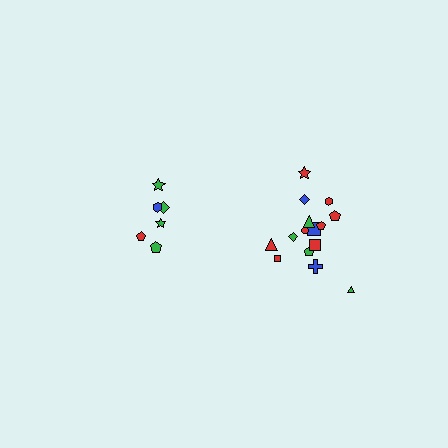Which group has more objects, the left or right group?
The right group.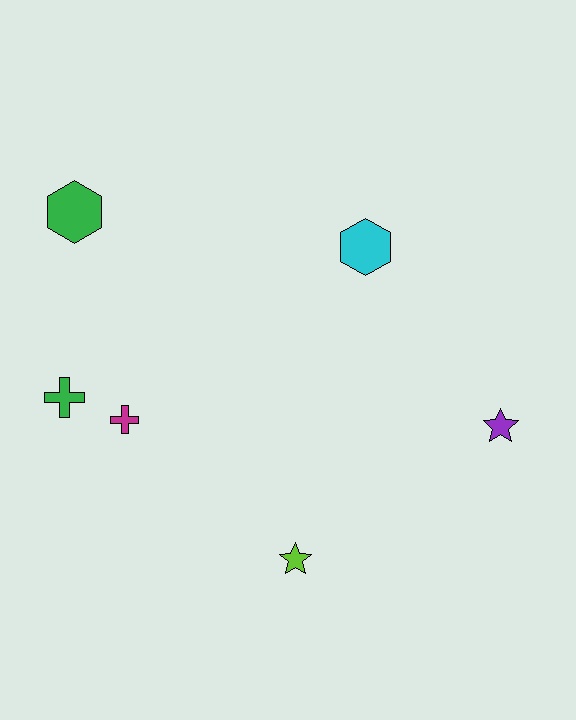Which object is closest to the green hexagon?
The green cross is closest to the green hexagon.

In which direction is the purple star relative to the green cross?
The purple star is to the right of the green cross.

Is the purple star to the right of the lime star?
Yes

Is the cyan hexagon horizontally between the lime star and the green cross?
No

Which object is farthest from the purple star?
The green hexagon is farthest from the purple star.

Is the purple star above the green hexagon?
No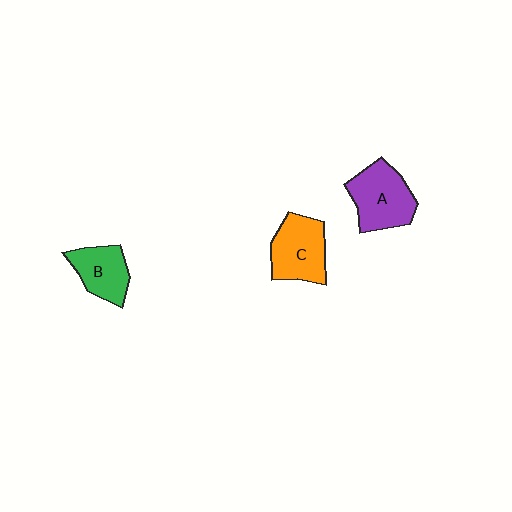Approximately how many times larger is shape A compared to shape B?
Approximately 1.3 times.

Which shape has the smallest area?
Shape B (green).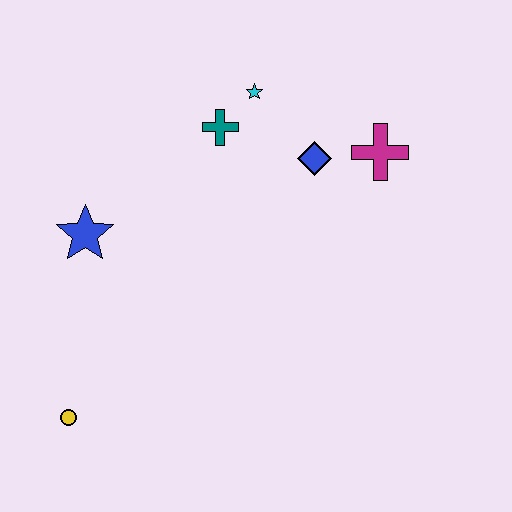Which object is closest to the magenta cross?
The blue diamond is closest to the magenta cross.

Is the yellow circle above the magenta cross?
No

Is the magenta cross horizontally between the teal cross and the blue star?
No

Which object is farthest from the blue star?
The magenta cross is farthest from the blue star.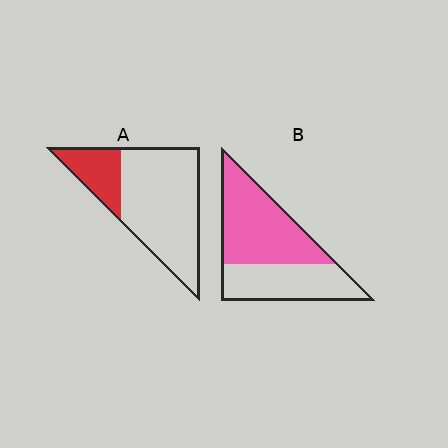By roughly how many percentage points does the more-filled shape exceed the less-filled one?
By roughly 35 percentage points (B over A).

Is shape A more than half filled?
No.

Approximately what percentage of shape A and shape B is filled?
A is approximately 25% and B is approximately 60%.